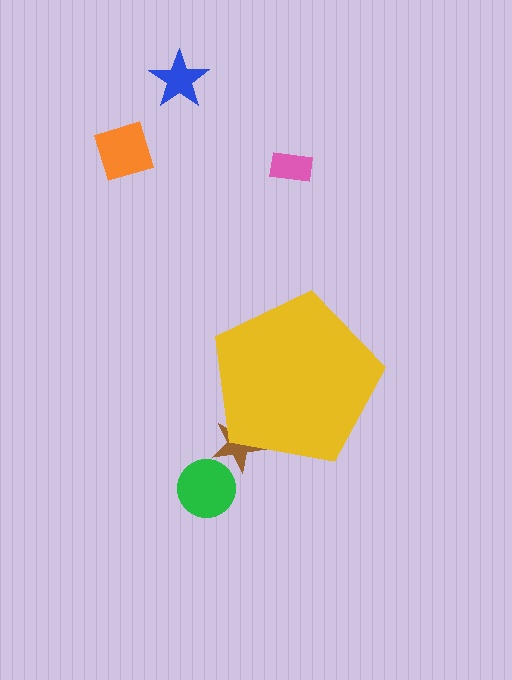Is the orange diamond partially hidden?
No, the orange diamond is fully visible.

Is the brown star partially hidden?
Yes, the brown star is partially hidden behind the yellow pentagon.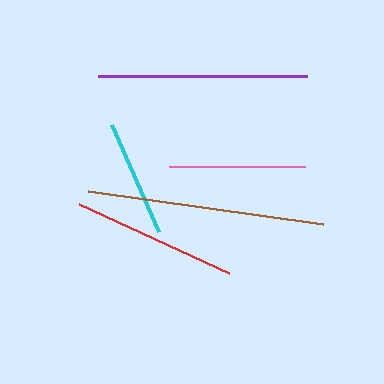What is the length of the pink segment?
The pink segment is approximately 136 pixels long.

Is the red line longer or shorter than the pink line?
The red line is longer than the pink line.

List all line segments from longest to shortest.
From longest to shortest: brown, purple, red, pink, cyan.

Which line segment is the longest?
The brown line is the longest at approximately 238 pixels.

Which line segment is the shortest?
The cyan line is the shortest at approximately 116 pixels.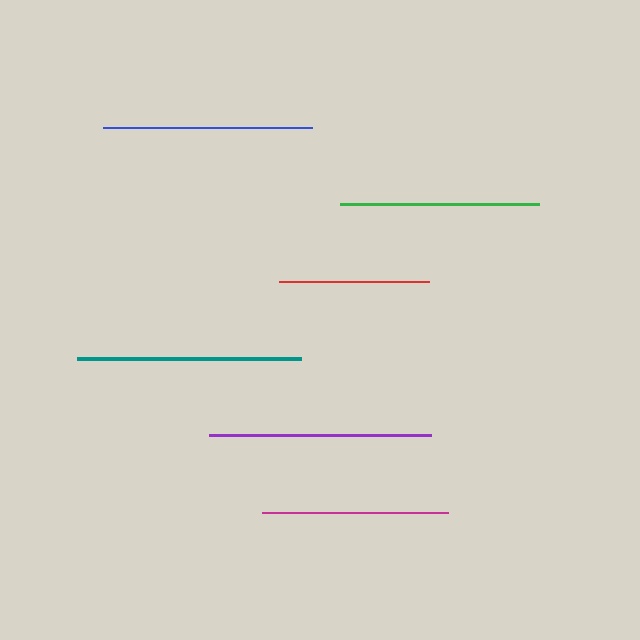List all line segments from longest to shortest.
From longest to shortest: teal, purple, blue, green, magenta, red.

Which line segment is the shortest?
The red line is the shortest at approximately 150 pixels.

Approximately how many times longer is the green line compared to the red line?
The green line is approximately 1.3 times the length of the red line.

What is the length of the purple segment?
The purple segment is approximately 222 pixels long.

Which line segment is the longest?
The teal line is the longest at approximately 224 pixels.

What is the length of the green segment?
The green segment is approximately 198 pixels long.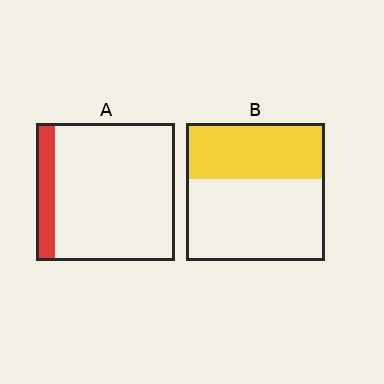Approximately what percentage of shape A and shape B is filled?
A is approximately 15% and B is approximately 40%.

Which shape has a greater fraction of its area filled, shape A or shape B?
Shape B.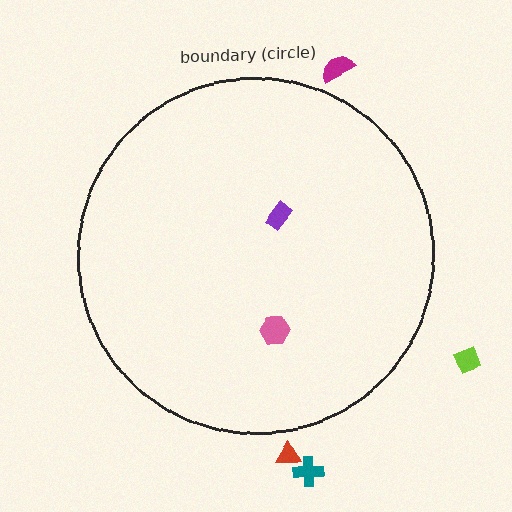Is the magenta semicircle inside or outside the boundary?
Outside.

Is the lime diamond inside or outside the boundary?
Outside.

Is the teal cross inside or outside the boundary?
Outside.